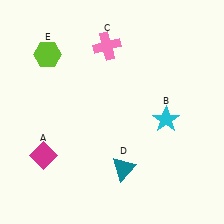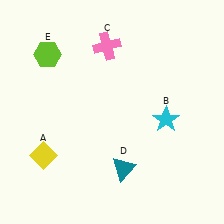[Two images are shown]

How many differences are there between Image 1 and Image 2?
There is 1 difference between the two images.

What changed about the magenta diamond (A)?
In Image 1, A is magenta. In Image 2, it changed to yellow.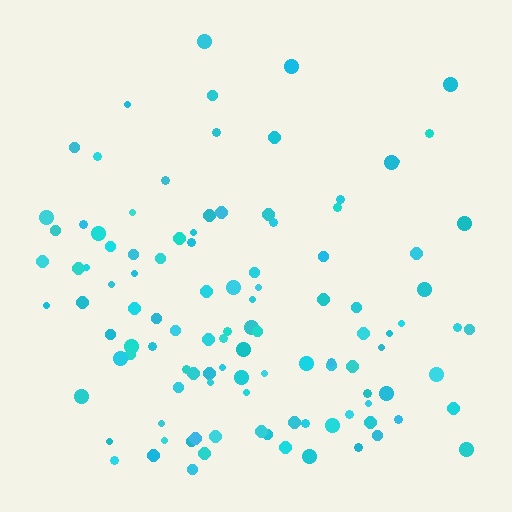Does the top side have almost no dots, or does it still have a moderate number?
Still a moderate number, just noticeably fewer than the bottom.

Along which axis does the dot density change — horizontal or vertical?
Vertical.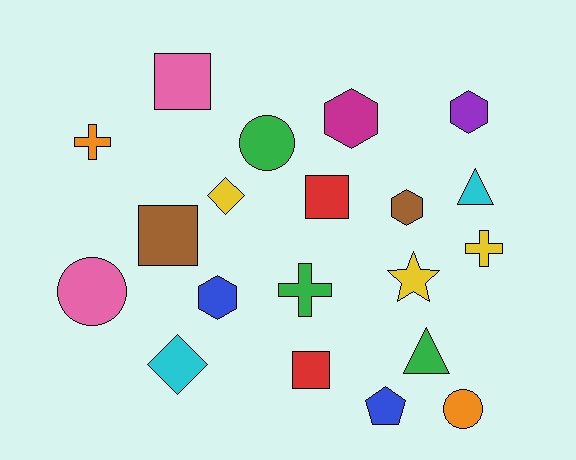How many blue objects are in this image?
There are 2 blue objects.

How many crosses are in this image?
There are 3 crosses.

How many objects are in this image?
There are 20 objects.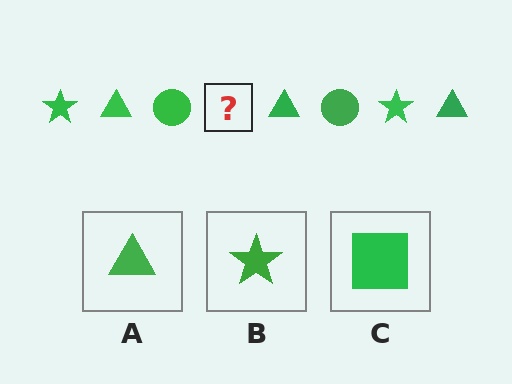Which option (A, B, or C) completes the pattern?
B.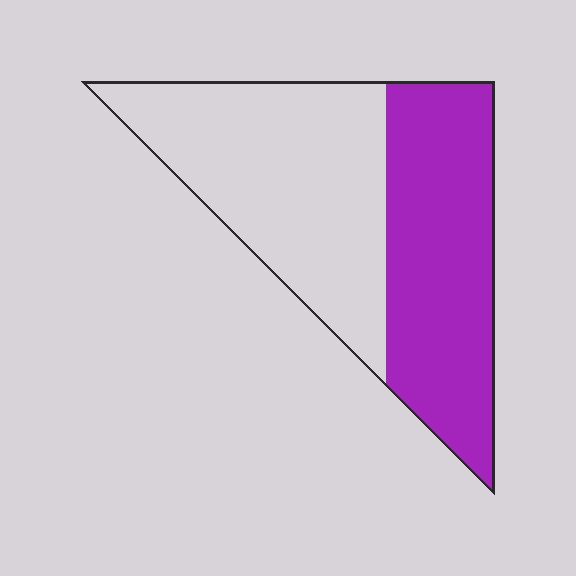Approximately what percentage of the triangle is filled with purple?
Approximately 45%.